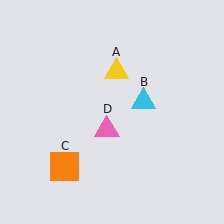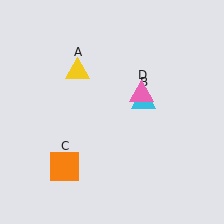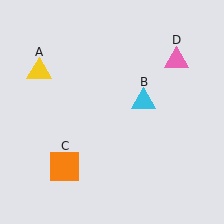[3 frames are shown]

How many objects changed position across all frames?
2 objects changed position: yellow triangle (object A), pink triangle (object D).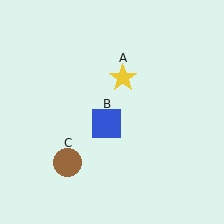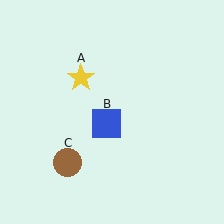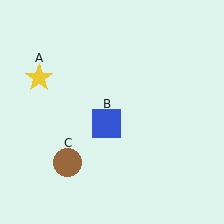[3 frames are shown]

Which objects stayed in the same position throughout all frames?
Blue square (object B) and brown circle (object C) remained stationary.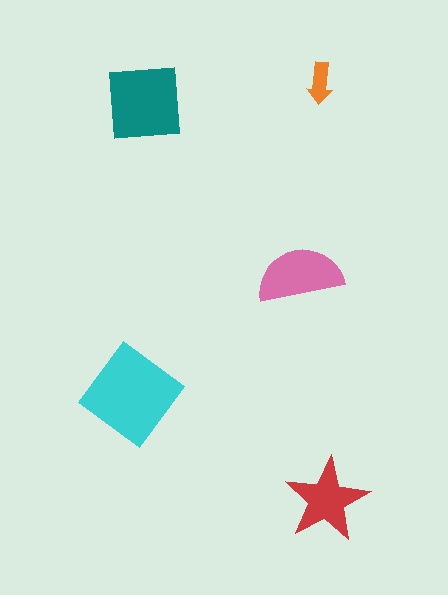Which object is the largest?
The cyan diamond.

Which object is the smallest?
The orange arrow.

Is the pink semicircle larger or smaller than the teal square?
Smaller.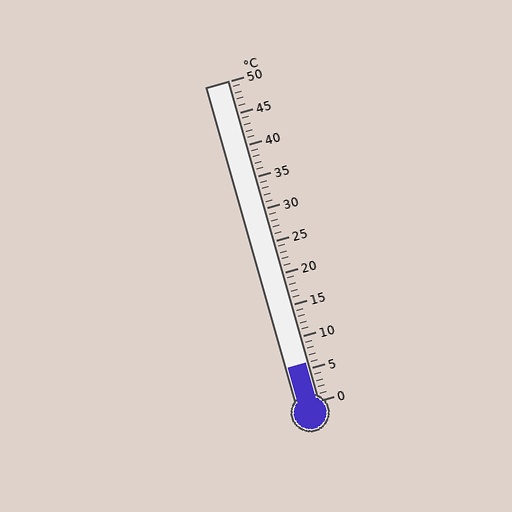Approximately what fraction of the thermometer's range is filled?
The thermometer is filled to approximately 10% of its range.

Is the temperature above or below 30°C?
The temperature is below 30°C.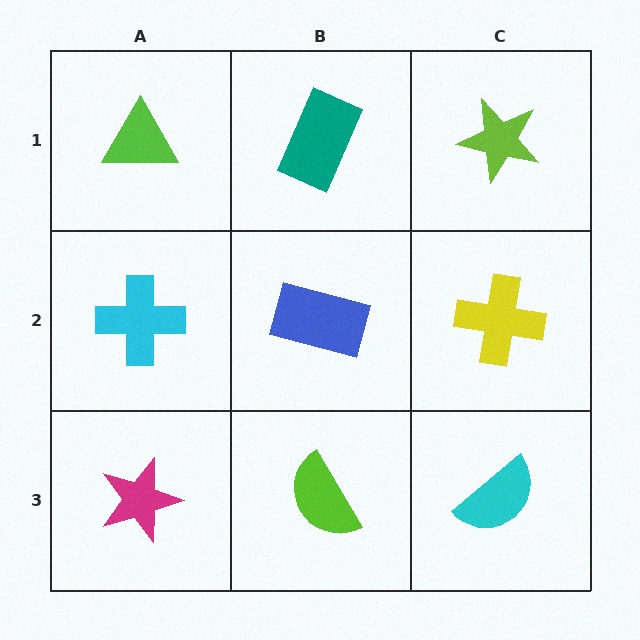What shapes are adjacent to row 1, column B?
A blue rectangle (row 2, column B), a lime triangle (row 1, column A), a lime star (row 1, column C).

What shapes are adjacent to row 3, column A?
A cyan cross (row 2, column A), a lime semicircle (row 3, column B).